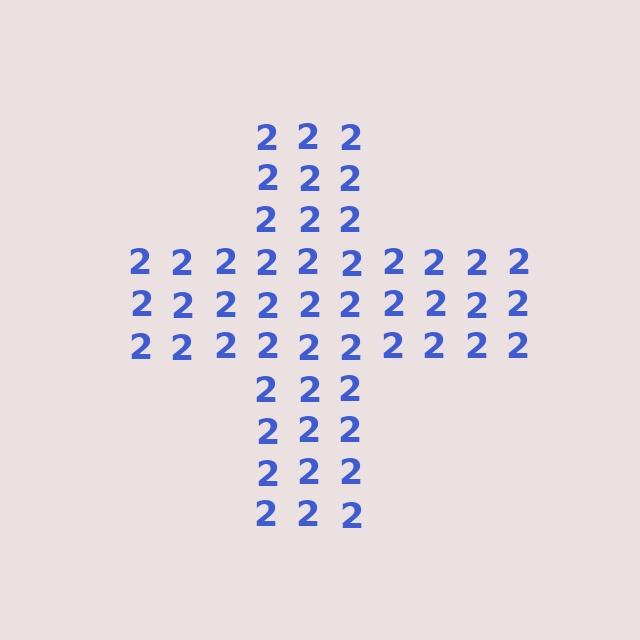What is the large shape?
The large shape is a cross.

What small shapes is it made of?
It is made of small digit 2's.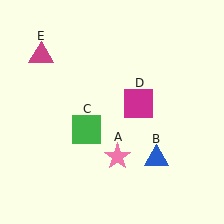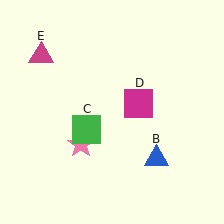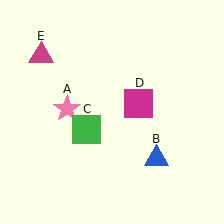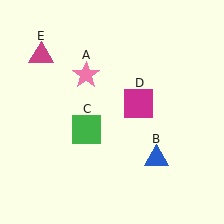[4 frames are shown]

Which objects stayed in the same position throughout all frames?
Blue triangle (object B) and green square (object C) and magenta square (object D) and magenta triangle (object E) remained stationary.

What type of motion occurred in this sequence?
The pink star (object A) rotated clockwise around the center of the scene.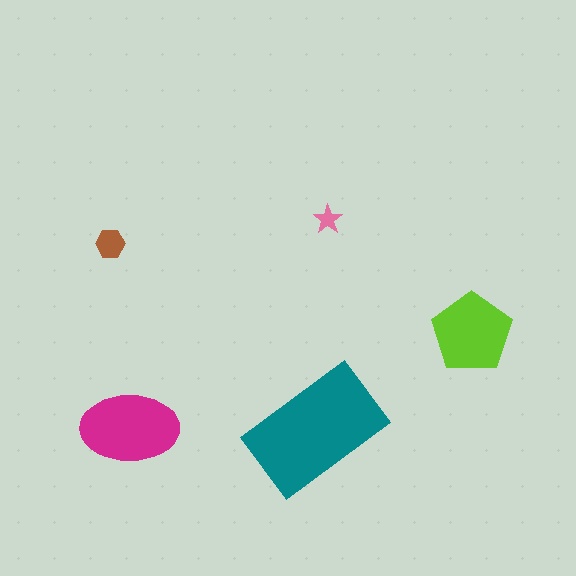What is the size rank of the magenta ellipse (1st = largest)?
2nd.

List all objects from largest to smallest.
The teal rectangle, the magenta ellipse, the lime pentagon, the brown hexagon, the pink star.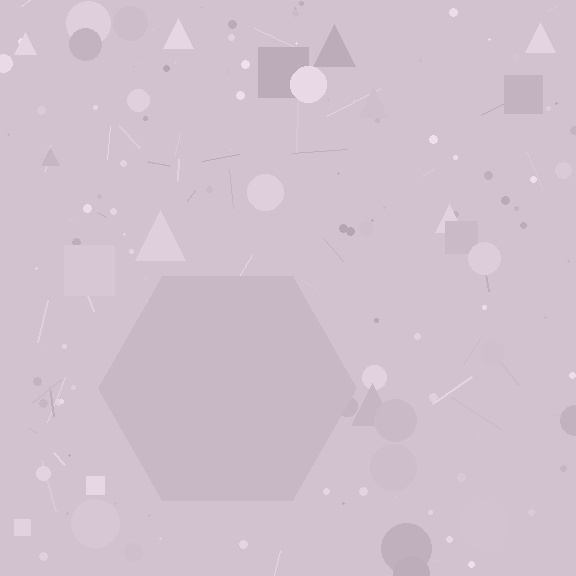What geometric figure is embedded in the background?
A hexagon is embedded in the background.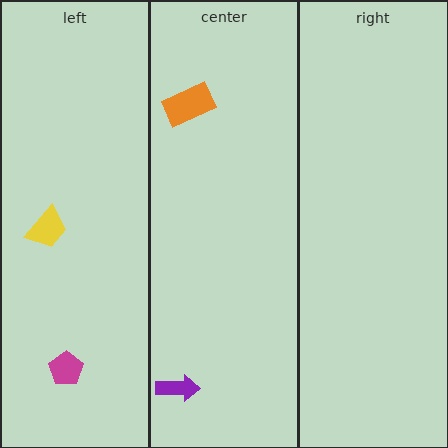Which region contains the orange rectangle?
The center region.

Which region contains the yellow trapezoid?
The left region.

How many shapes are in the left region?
2.